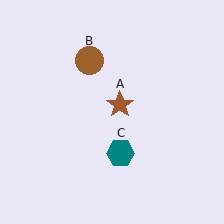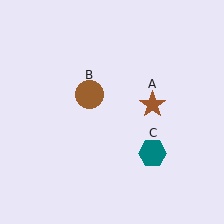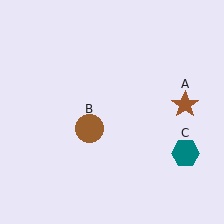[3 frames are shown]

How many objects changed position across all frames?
3 objects changed position: brown star (object A), brown circle (object B), teal hexagon (object C).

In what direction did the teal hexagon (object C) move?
The teal hexagon (object C) moved right.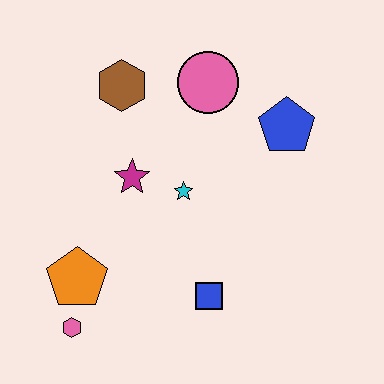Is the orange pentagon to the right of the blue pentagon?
No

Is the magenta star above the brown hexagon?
No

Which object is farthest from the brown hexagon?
The pink hexagon is farthest from the brown hexagon.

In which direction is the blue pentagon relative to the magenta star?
The blue pentagon is to the right of the magenta star.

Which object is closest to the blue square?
The cyan star is closest to the blue square.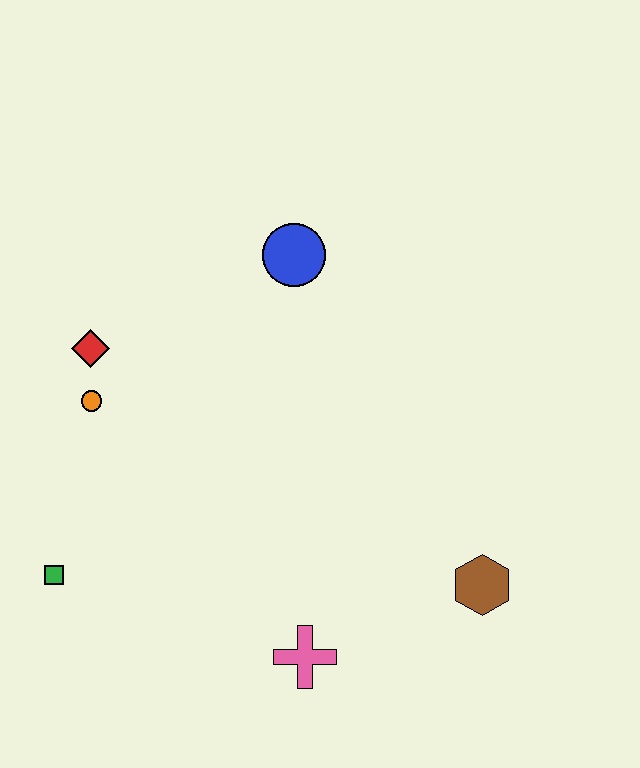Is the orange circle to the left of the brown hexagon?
Yes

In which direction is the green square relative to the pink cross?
The green square is to the left of the pink cross.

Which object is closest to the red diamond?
The orange circle is closest to the red diamond.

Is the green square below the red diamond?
Yes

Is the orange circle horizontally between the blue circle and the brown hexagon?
No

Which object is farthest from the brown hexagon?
The red diamond is farthest from the brown hexagon.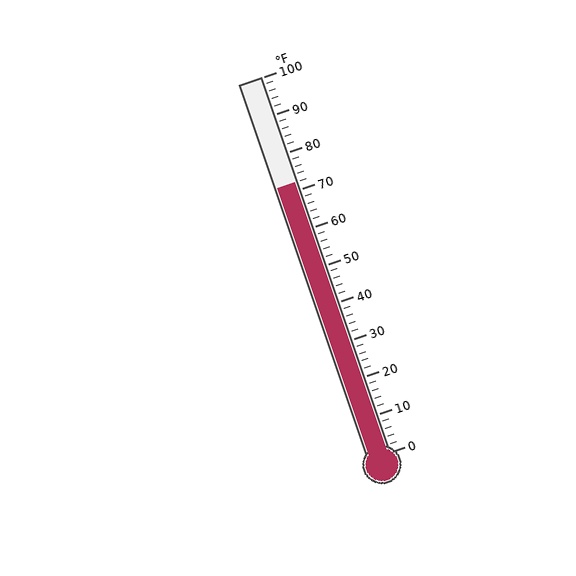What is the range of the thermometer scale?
The thermometer scale ranges from 0°F to 100°F.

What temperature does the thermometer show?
The thermometer shows approximately 72°F.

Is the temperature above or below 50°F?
The temperature is above 50°F.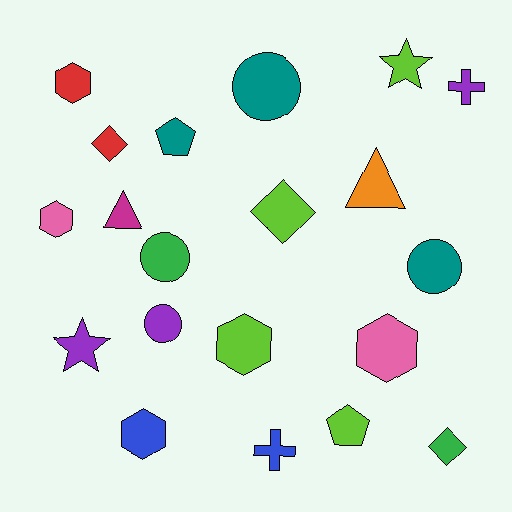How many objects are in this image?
There are 20 objects.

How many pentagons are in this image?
There are 2 pentagons.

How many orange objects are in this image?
There is 1 orange object.